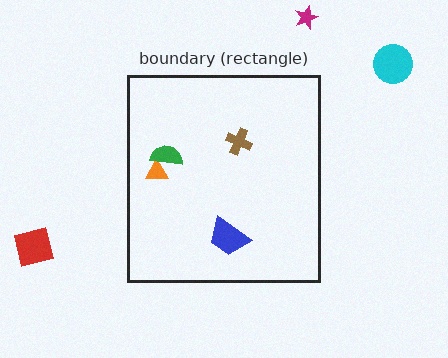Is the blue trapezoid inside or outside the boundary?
Inside.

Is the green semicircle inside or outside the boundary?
Inside.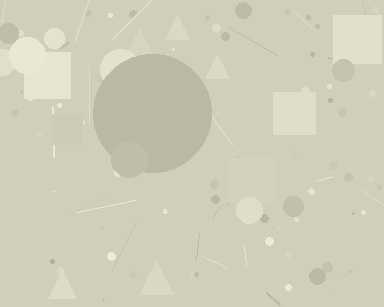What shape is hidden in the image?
A circle is hidden in the image.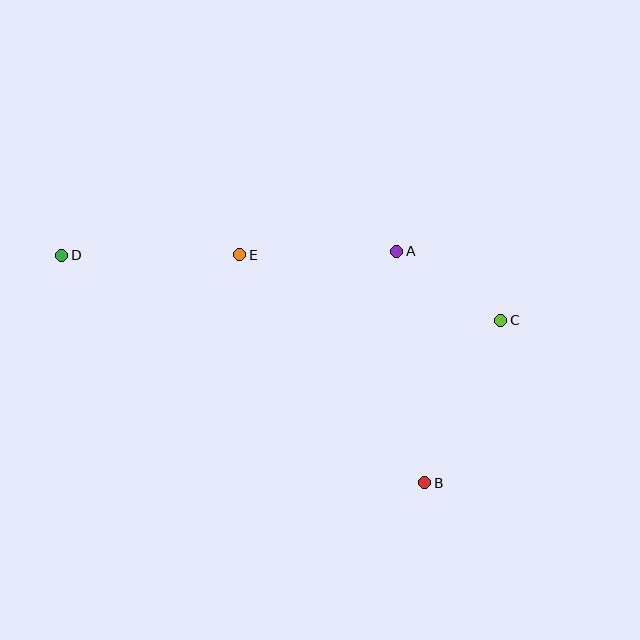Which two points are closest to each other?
Points A and C are closest to each other.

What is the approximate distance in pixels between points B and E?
The distance between B and E is approximately 293 pixels.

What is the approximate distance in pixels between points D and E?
The distance between D and E is approximately 178 pixels.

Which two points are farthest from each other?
Points C and D are farthest from each other.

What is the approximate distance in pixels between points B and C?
The distance between B and C is approximately 179 pixels.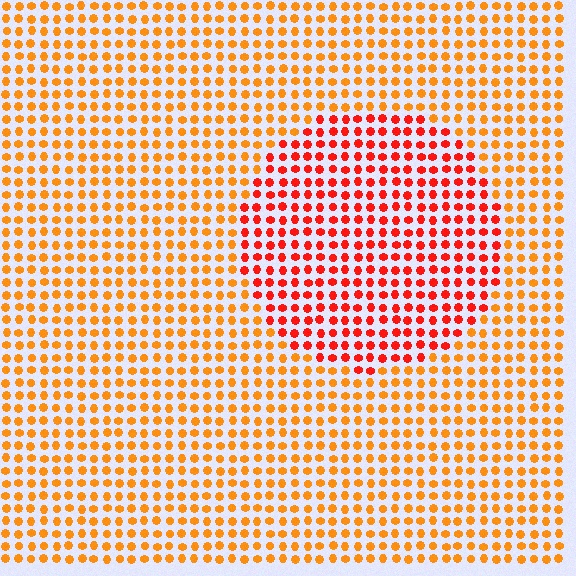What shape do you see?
I see a circle.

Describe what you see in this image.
The image is filled with small orange elements in a uniform arrangement. A circle-shaped region is visible where the elements are tinted to a slightly different hue, forming a subtle color boundary.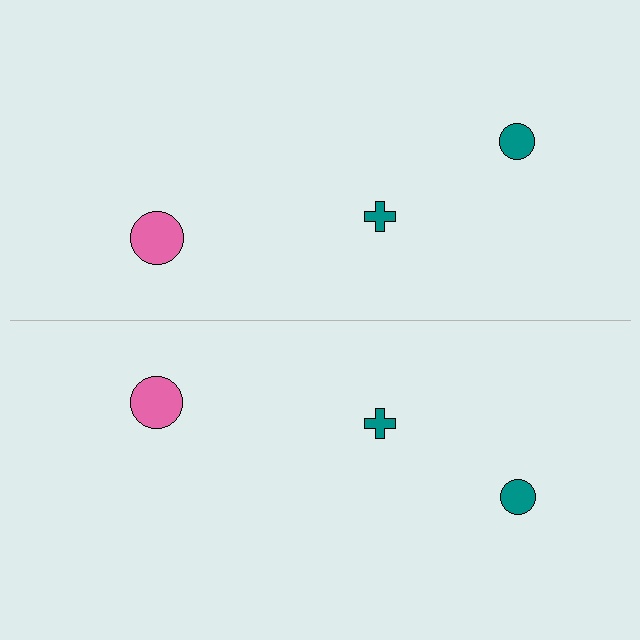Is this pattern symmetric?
Yes, this pattern has bilateral (reflection) symmetry.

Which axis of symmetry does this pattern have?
The pattern has a horizontal axis of symmetry running through the center of the image.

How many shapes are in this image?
There are 6 shapes in this image.